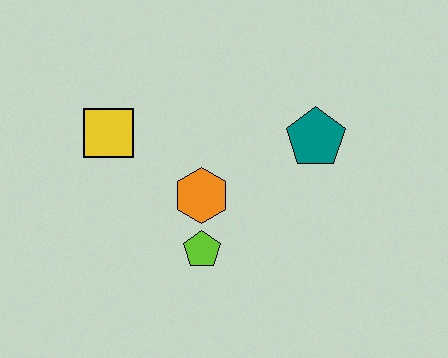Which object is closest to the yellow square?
The orange hexagon is closest to the yellow square.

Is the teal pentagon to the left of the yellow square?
No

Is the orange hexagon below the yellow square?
Yes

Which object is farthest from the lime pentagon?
The teal pentagon is farthest from the lime pentagon.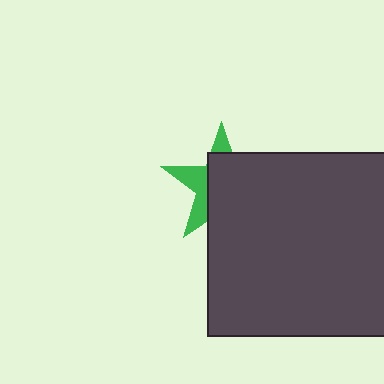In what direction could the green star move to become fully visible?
The green star could move toward the upper-left. That would shift it out from behind the dark gray rectangle entirely.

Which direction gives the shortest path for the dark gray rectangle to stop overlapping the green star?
Moving toward the lower-right gives the shortest separation.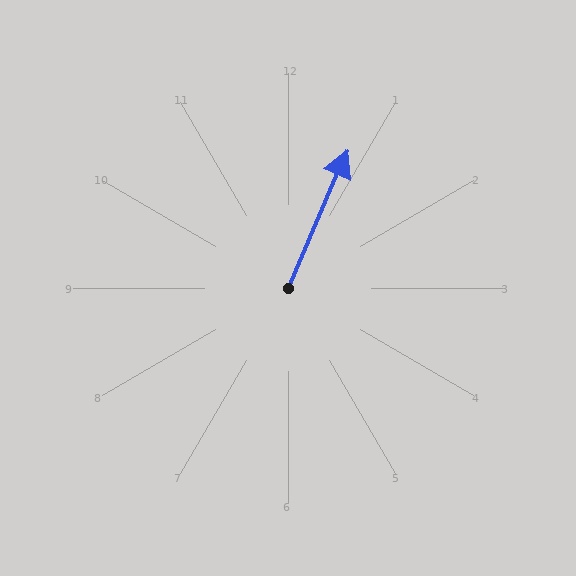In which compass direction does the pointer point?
Northeast.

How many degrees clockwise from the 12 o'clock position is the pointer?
Approximately 23 degrees.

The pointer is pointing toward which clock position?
Roughly 1 o'clock.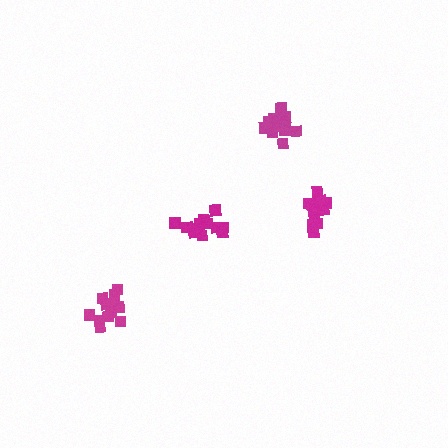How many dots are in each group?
Group 1: 13 dots, Group 2: 15 dots, Group 3: 13 dots, Group 4: 19 dots (60 total).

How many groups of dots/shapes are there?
There are 4 groups.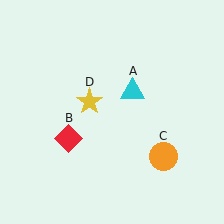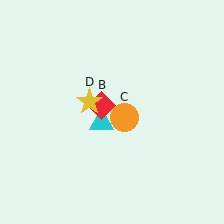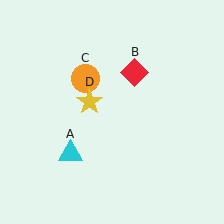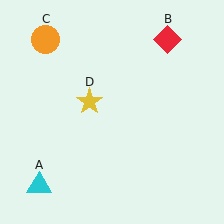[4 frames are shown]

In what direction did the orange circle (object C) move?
The orange circle (object C) moved up and to the left.